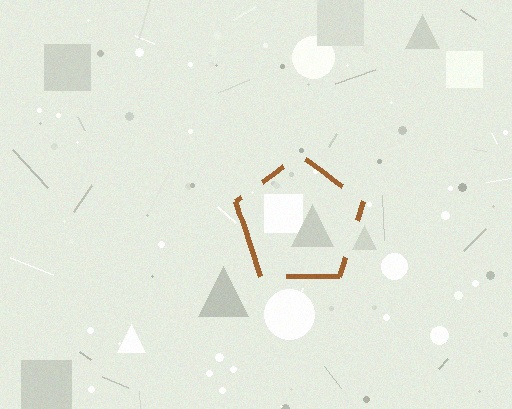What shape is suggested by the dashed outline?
The dashed outline suggests a pentagon.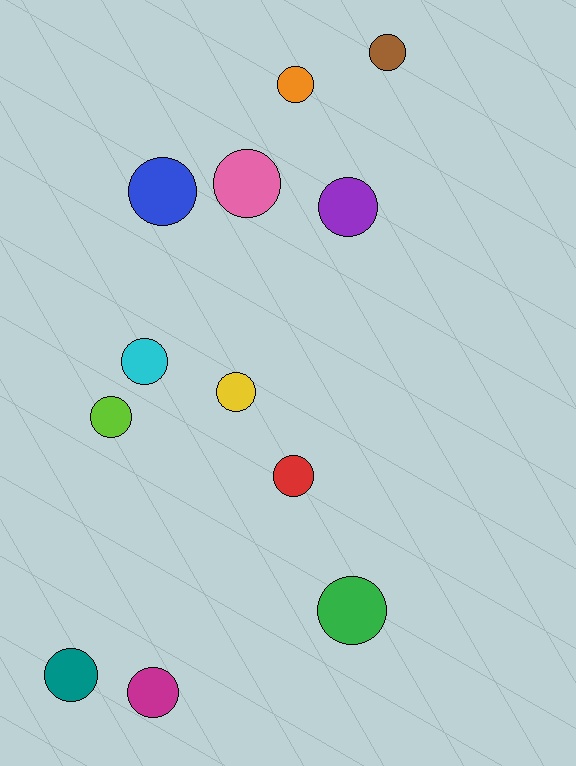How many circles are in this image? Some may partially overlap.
There are 12 circles.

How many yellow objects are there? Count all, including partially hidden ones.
There is 1 yellow object.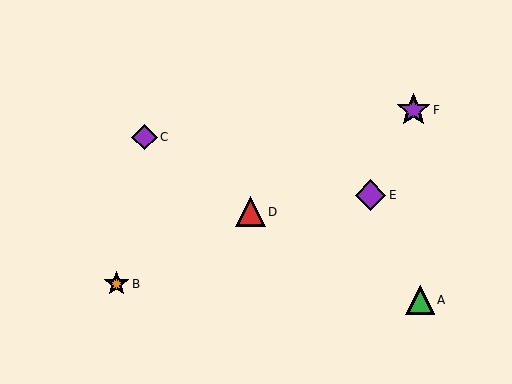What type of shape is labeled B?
Shape B is an orange star.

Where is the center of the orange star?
The center of the orange star is at (117, 284).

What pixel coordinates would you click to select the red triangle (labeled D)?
Click at (251, 212) to select the red triangle D.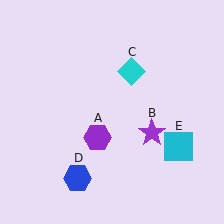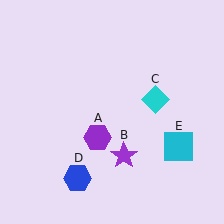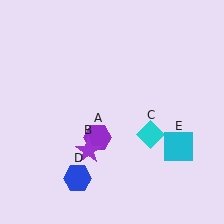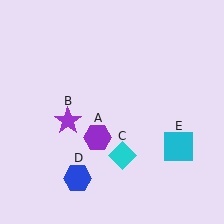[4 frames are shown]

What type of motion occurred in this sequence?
The purple star (object B), cyan diamond (object C) rotated clockwise around the center of the scene.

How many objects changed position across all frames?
2 objects changed position: purple star (object B), cyan diamond (object C).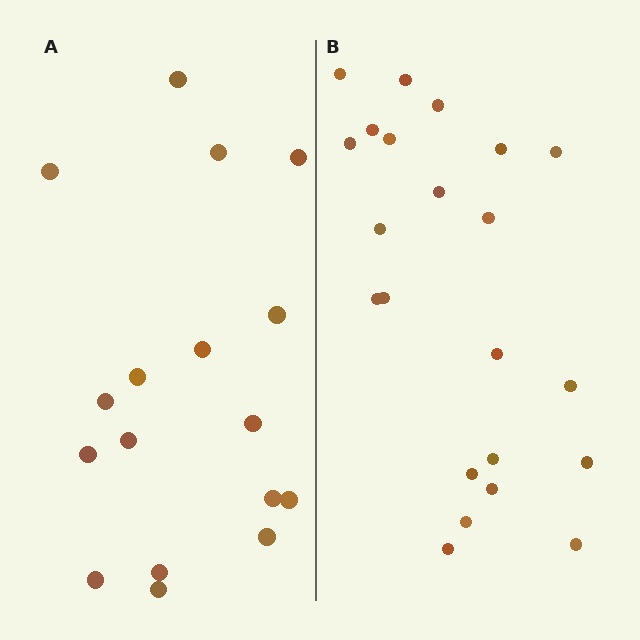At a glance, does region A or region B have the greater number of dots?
Region B (the right region) has more dots.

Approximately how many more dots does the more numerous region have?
Region B has about 5 more dots than region A.